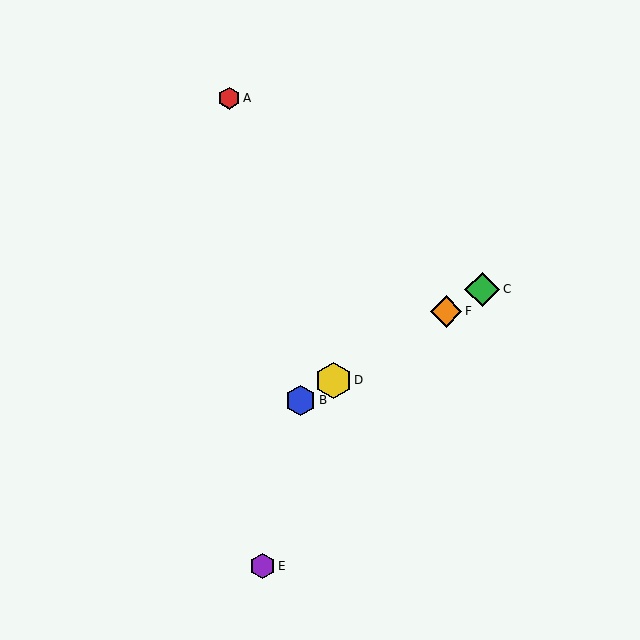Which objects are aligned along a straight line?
Objects B, C, D, F are aligned along a straight line.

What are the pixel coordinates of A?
Object A is at (229, 98).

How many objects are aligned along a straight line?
4 objects (B, C, D, F) are aligned along a straight line.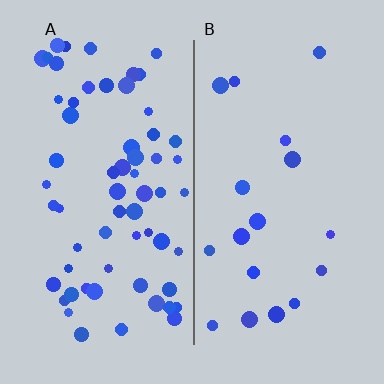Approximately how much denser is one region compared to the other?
Approximately 3.3× — region A over region B.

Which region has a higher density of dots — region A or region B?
A (the left).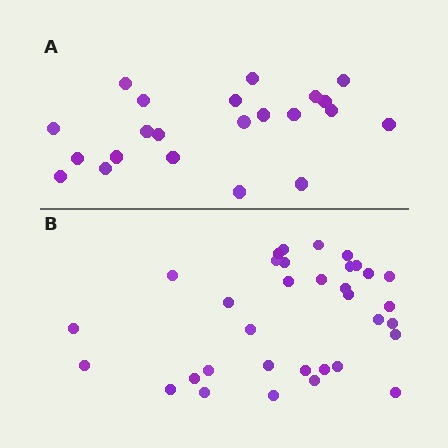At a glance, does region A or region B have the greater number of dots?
Region B (the bottom region) has more dots.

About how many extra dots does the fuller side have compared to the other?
Region B has roughly 12 or so more dots than region A.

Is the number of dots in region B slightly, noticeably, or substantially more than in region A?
Region B has substantially more. The ratio is roughly 1.5 to 1.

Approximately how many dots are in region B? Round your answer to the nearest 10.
About 30 dots. (The exact count is 34, which rounds to 30.)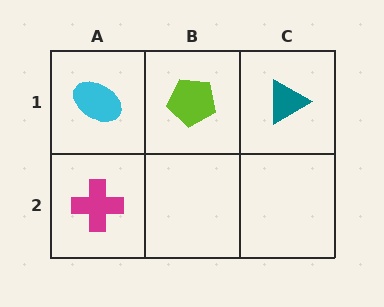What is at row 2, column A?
A magenta cross.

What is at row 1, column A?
A cyan ellipse.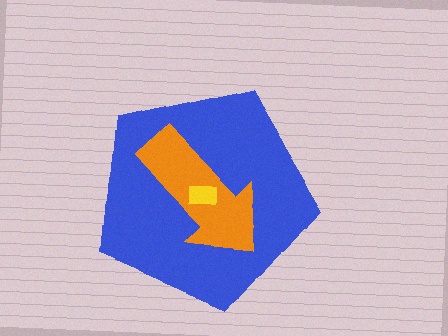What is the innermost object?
The yellow rectangle.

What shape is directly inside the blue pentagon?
The orange arrow.